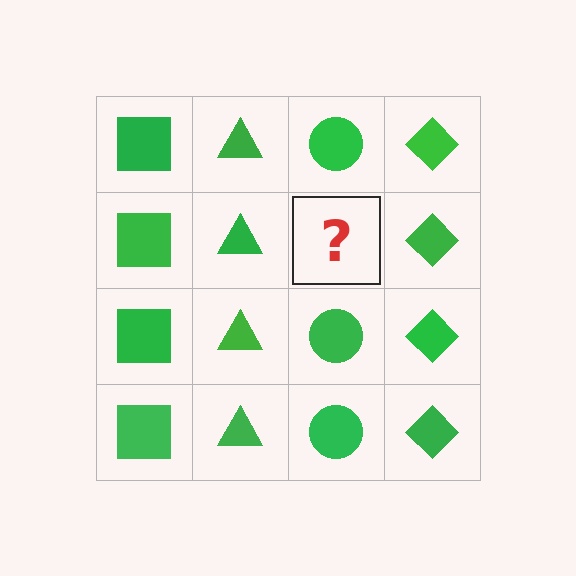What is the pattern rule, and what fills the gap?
The rule is that each column has a consistent shape. The gap should be filled with a green circle.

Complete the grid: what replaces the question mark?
The question mark should be replaced with a green circle.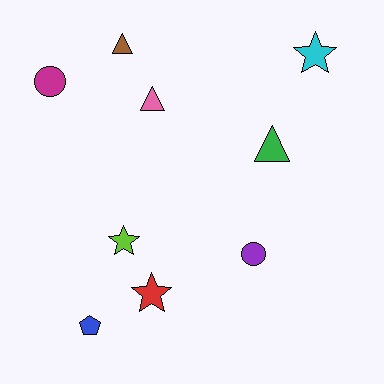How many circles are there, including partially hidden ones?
There are 2 circles.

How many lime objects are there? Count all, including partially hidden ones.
There is 1 lime object.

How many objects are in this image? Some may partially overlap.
There are 9 objects.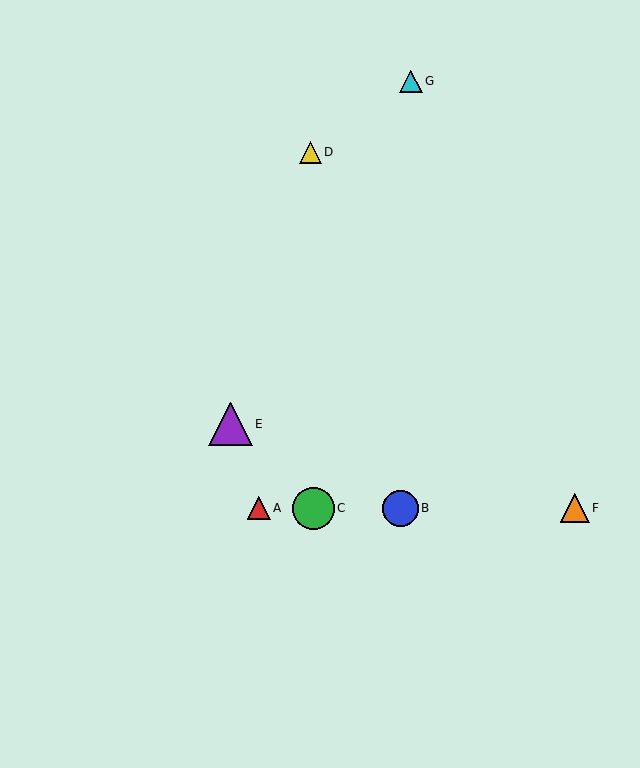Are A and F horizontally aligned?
Yes, both are at y≈508.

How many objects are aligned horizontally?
4 objects (A, B, C, F) are aligned horizontally.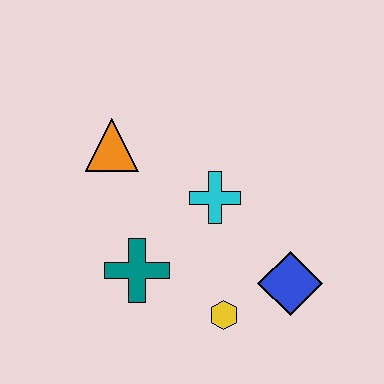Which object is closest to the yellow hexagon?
The blue diamond is closest to the yellow hexagon.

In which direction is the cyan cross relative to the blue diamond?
The cyan cross is above the blue diamond.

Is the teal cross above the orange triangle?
No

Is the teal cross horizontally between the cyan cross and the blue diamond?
No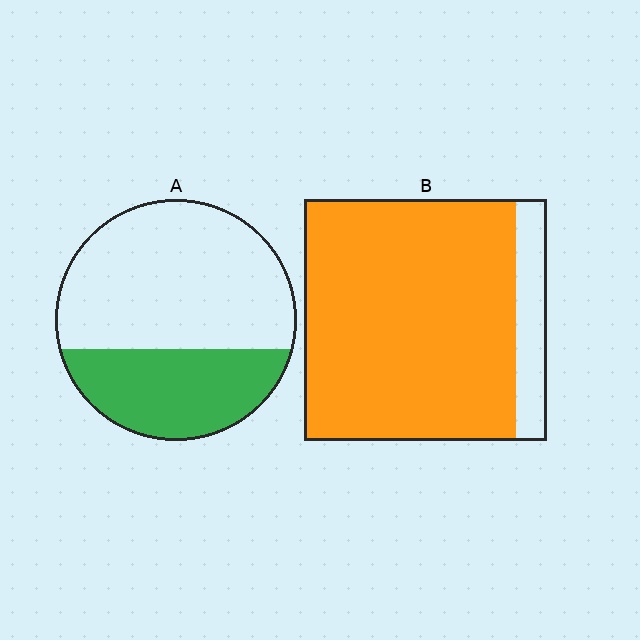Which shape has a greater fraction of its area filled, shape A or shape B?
Shape B.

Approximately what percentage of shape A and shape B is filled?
A is approximately 35% and B is approximately 85%.